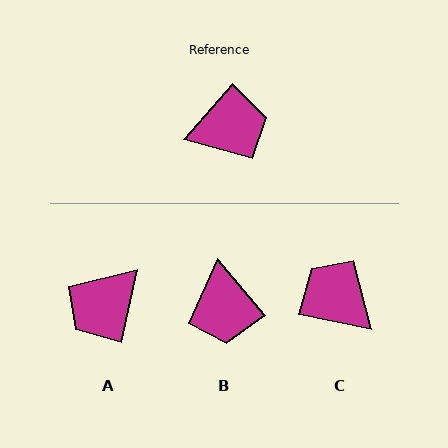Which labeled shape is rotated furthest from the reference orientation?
A, about 150 degrees away.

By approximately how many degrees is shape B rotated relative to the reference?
Approximately 98 degrees clockwise.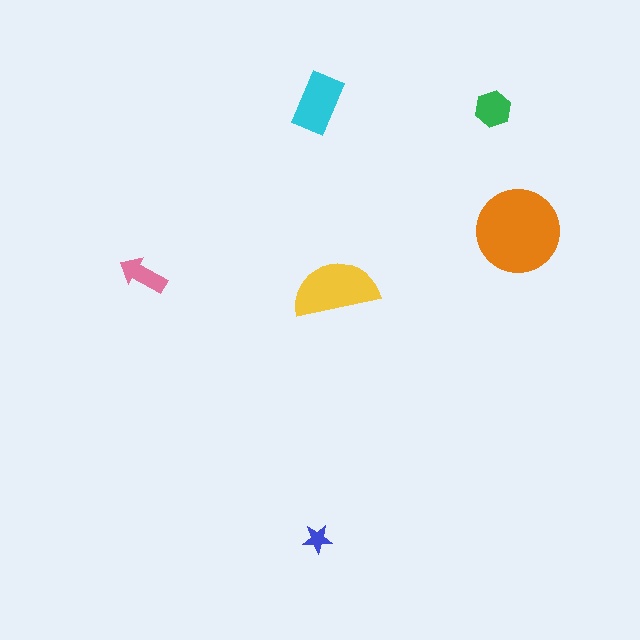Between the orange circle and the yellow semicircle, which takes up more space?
The orange circle.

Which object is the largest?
The orange circle.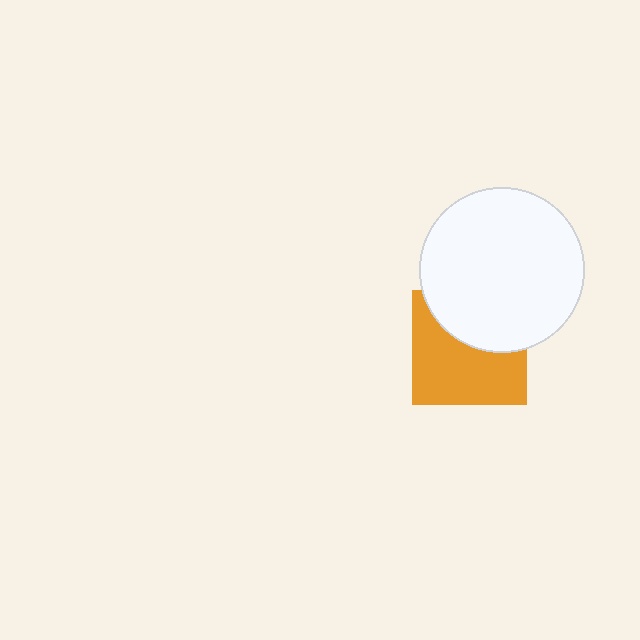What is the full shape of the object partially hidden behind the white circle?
The partially hidden object is an orange square.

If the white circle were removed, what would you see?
You would see the complete orange square.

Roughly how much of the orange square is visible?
About half of it is visible (roughly 60%).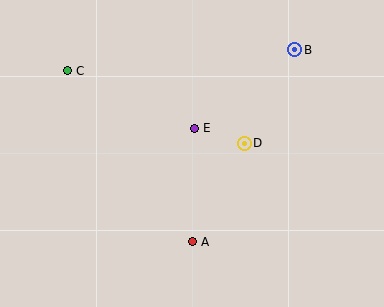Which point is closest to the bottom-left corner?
Point A is closest to the bottom-left corner.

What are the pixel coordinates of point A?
Point A is at (192, 242).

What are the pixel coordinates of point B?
Point B is at (295, 50).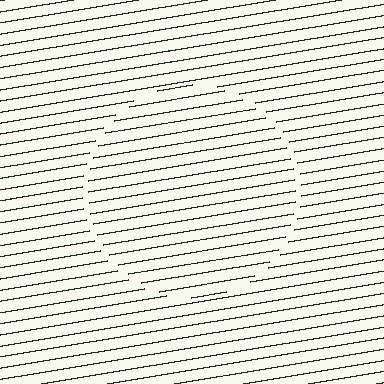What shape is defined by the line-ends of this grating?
An illusory circle. The interior of the shape contains the same grating, shifted by half a period — the contour is defined by the phase discontinuity where line-ends from the inner and outer gratings abut.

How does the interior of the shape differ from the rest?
The interior of the shape contains the same grating, shifted by half a period — the contour is defined by the phase discontinuity where line-ends from the inner and outer gratings abut.